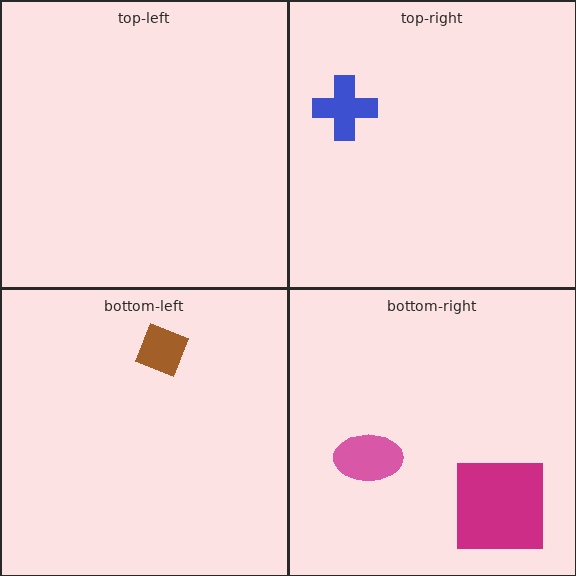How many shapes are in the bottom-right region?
2.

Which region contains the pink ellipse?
The bottom-right region.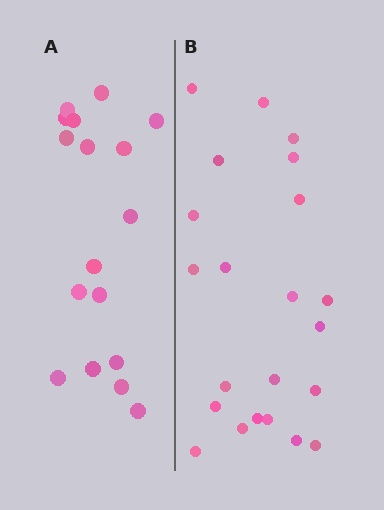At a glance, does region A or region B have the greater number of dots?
Region B (the right region) has more dots.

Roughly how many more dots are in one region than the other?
Region B has about 5 more dots than region A.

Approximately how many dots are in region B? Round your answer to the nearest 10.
About 20 dots. (The exact count is 22, which rounds to 20.)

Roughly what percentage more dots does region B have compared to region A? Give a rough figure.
About 30% more.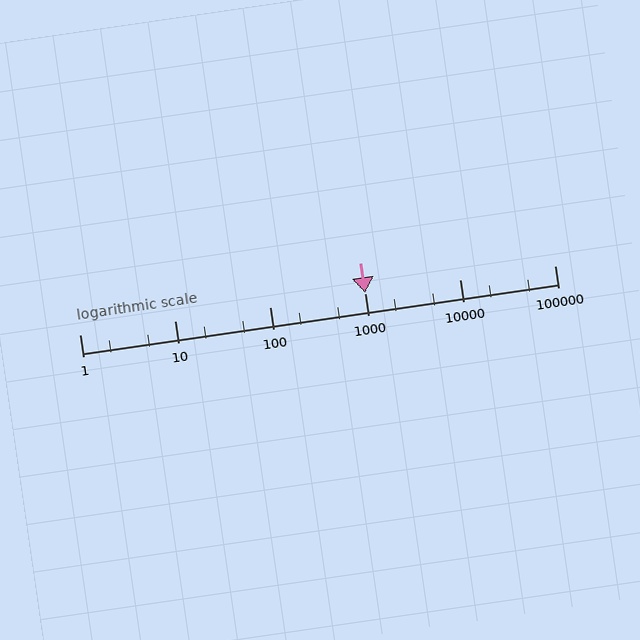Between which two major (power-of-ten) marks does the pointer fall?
The pointer is between 1000 and 10000.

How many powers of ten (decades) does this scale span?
The scale spans 5 decades, from 1 to 100000.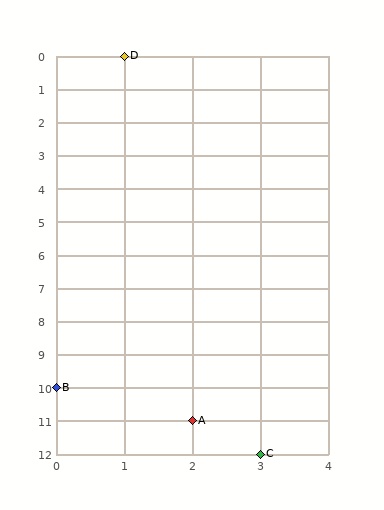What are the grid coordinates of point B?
Point B is at grid coordinates (0, 10).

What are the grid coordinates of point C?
Point C is at grid coordinates (3, 12).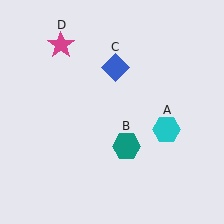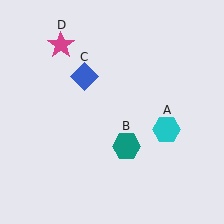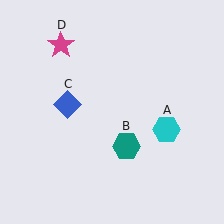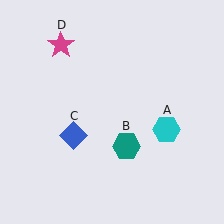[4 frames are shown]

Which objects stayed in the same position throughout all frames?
Cyan hexagon (object A) and teal hexagon (object B) and magenta star (object D) remained stationary.